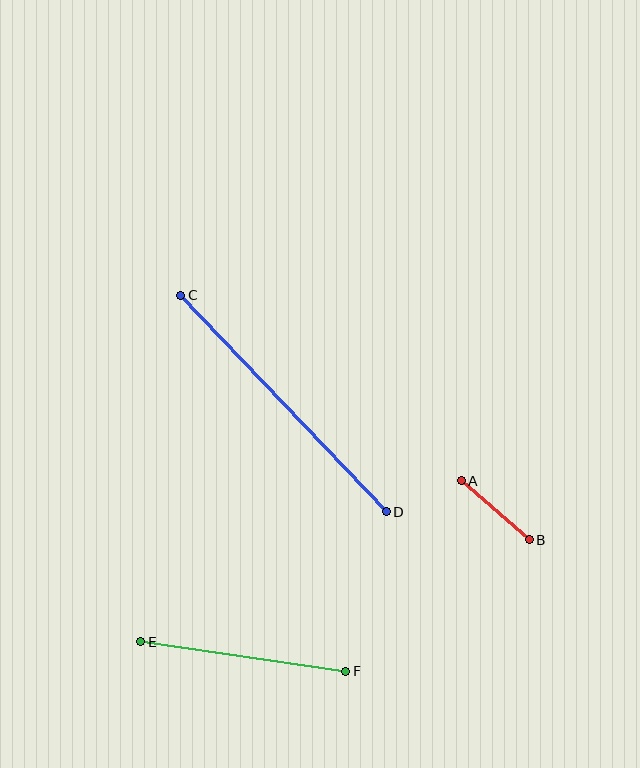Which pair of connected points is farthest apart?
Points C and D are farthest apart.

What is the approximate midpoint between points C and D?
The midpoint is at approximately (283, 403) pixels.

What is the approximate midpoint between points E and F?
The midpoint is at approximately (243, 656) pixels.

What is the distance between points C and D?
The distance is approximately 298 pixels.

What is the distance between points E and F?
The distance is approximately 207 pixels.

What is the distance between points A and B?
The distance is approximately 90 pixels.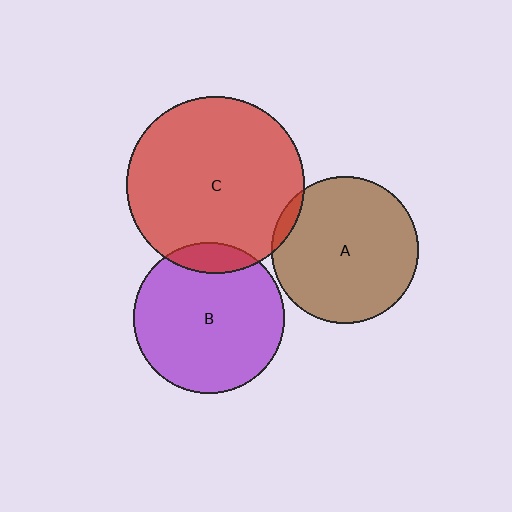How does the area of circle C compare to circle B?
Approximately 1.4 times.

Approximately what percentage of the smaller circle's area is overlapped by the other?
Approximately 5%.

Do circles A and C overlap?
Yes.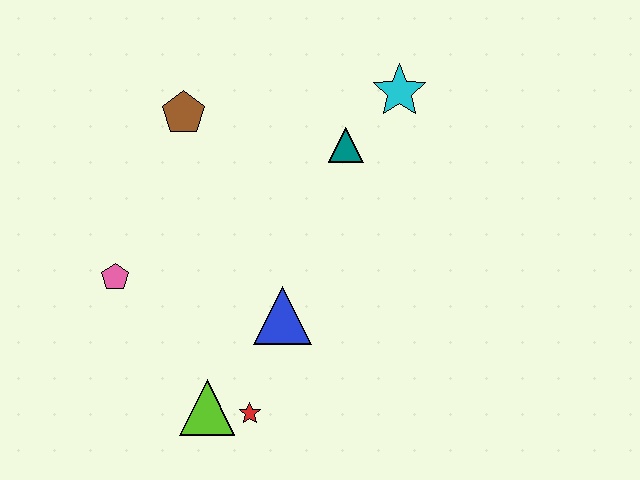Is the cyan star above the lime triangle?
Yes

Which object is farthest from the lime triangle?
The cyan star is farthest from the lime triangle.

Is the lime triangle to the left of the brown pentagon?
No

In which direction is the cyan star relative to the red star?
The cyan star is above the red star.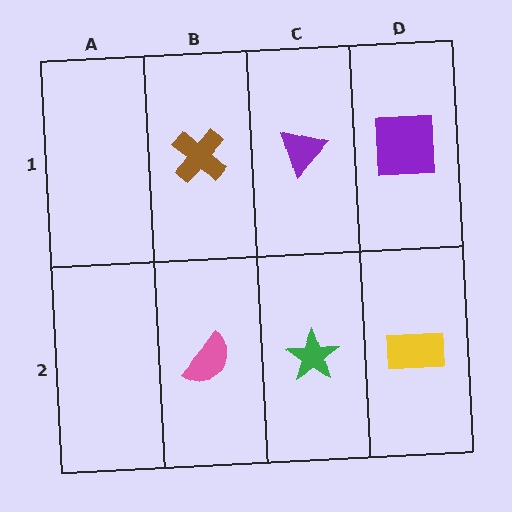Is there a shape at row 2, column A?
No, that cell is empty.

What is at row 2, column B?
A pink semicircle.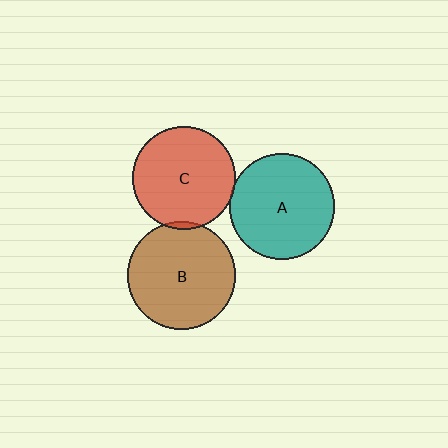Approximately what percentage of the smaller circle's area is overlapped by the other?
Approximately 5%.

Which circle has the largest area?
Circle B (brown).